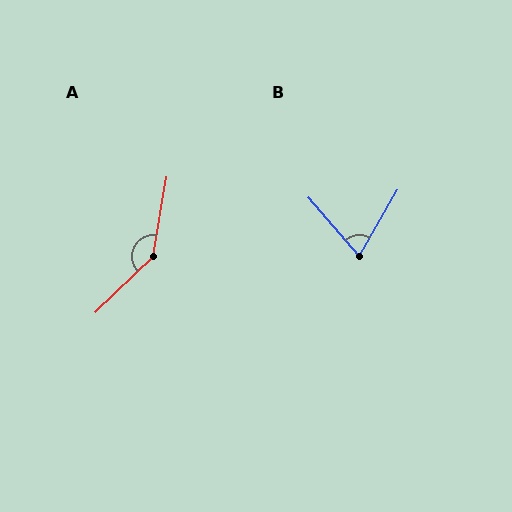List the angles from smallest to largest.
B (71°), A (144°).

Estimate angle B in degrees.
Approximately 71 degrees.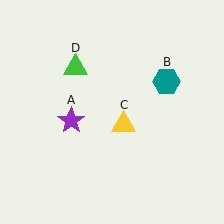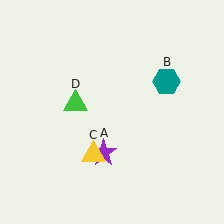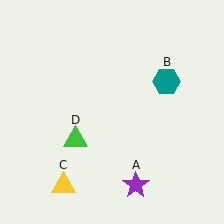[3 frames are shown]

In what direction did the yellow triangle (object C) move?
The yellow triangle (object C) moved down and to the left.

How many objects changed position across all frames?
3 objects changed position: purple star (object A), yellow triangle (object C), green triangle (object D).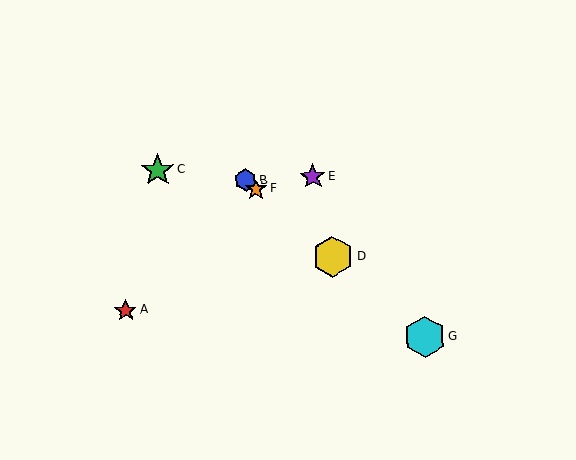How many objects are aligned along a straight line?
4 objects (B, D, F, G) are aligned along a straight line.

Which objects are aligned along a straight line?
Objects B, D, F, G are aligned along a straight line.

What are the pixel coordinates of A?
Object A is at (126, 310).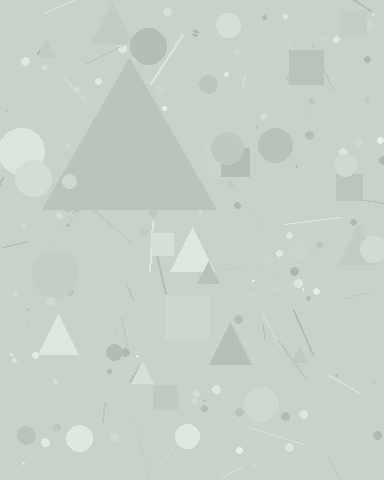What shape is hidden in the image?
A triangle is hidden in the image.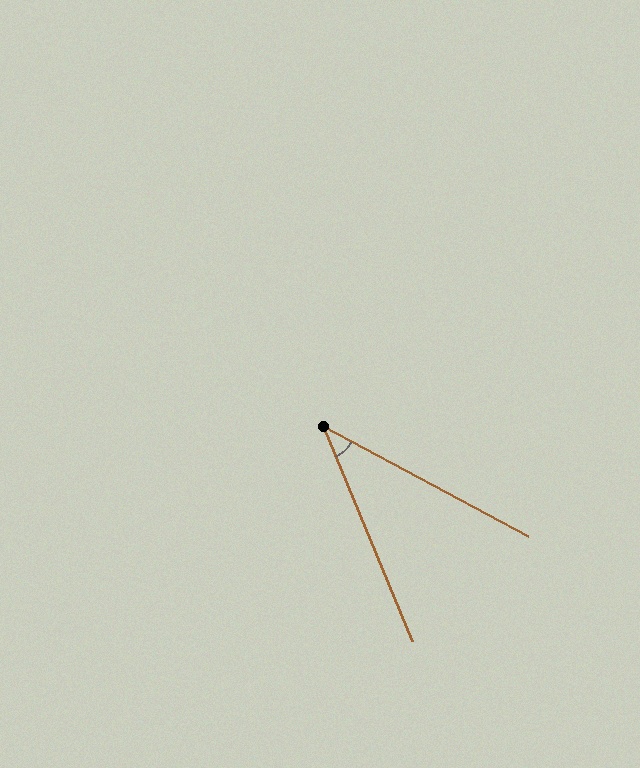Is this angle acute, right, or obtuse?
It is acute.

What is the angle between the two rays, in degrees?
Approximately 39 degrees.